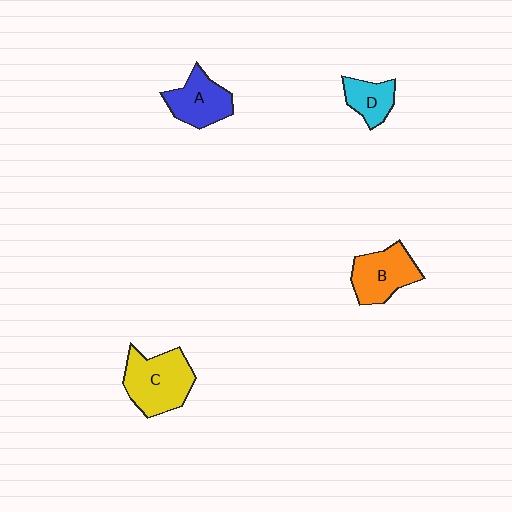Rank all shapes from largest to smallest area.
From largest to smallest: C (yellow), B (orange), A (blue), D (cyan).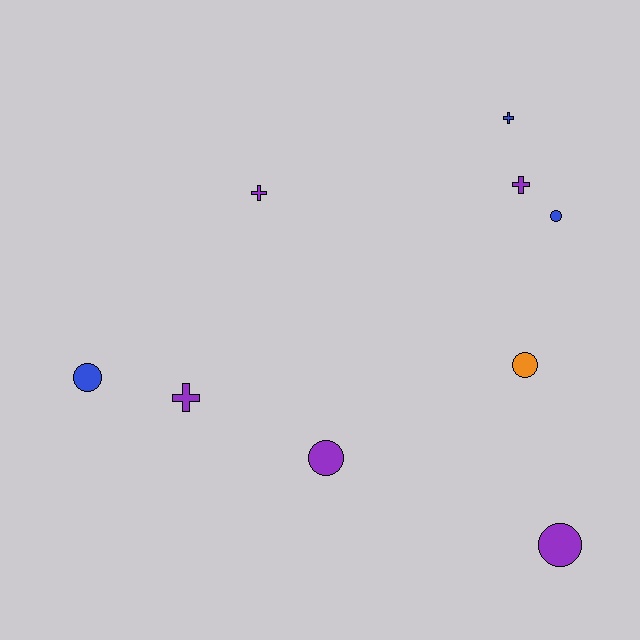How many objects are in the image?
There are 9 objects.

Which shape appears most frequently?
Circle, with 5 objects.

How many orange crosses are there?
There are no orange crosses.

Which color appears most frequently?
Purple, with 5 objects.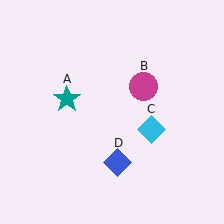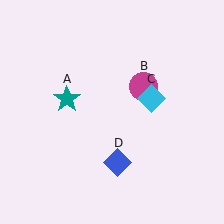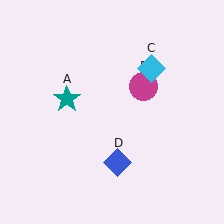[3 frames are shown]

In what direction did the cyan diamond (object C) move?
The cyan diamond (object C) moved up.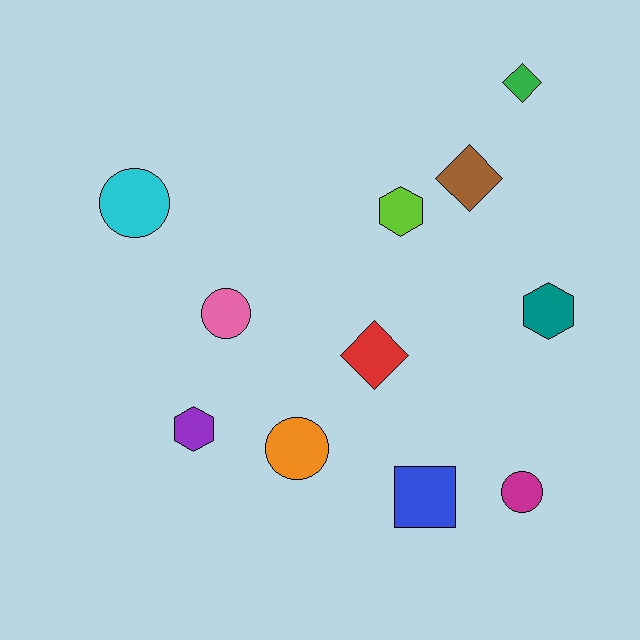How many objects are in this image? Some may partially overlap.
There are 11 objects.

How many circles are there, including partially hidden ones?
There are 4 circles.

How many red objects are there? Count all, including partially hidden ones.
There is 1 red object.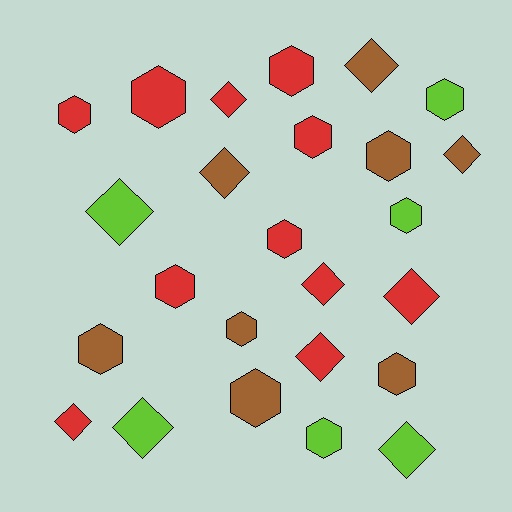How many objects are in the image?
There are 25 objects.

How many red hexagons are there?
There are 6 red hexagons.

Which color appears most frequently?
Red, with 11 objects.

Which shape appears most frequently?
Hexagon, with 14 objects.